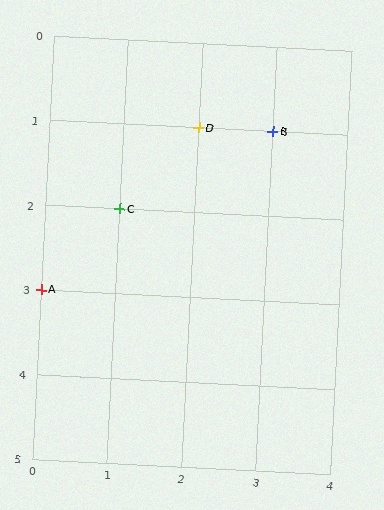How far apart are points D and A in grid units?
Points D and A are 2 columns and 2 rows apart (about 2.8 grid units diagonally).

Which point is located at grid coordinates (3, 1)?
Point B is at (3, 1).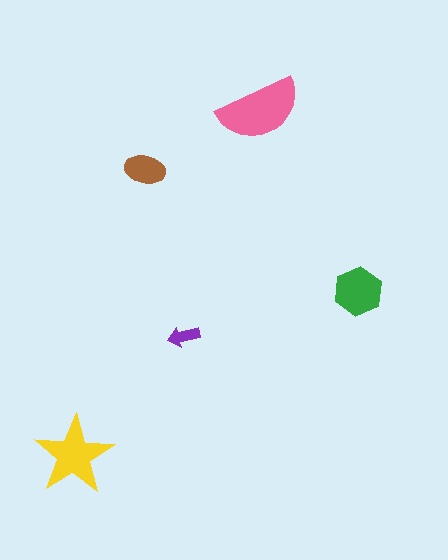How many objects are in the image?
There are 5 objects in the image.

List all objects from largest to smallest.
The pink semicircle, the yellow star, the green hexagon, the brown ellipse, the purple arrow.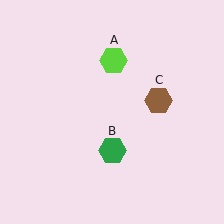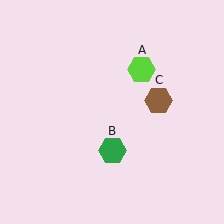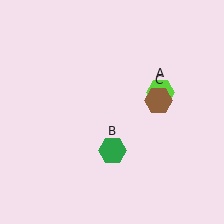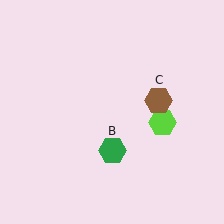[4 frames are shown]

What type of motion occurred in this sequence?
The lime hexagon (object A) rotated clockwise around the center of the scene.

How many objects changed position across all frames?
1 object changed position: lime hexagon (object A).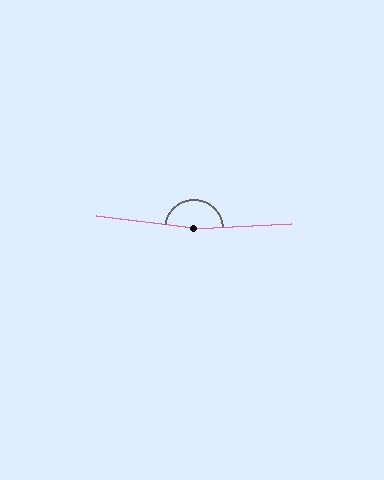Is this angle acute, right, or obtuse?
It is obtuse.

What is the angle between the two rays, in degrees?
Approximately 170 degrees.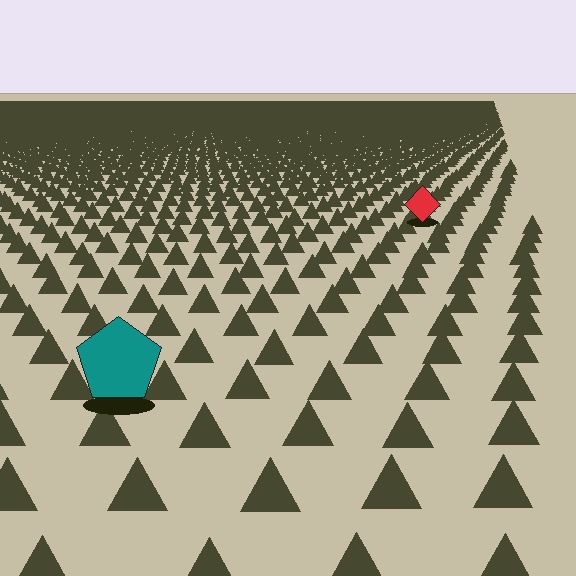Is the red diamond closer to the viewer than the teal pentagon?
No. The teal pentagon is closer — you can tell from the texture gradient: the ground texture is coarser near it.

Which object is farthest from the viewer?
The red diamond is farthest from the viewer. It appears smaller and the ground texture around it is denser.